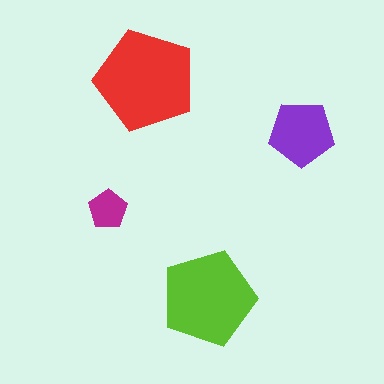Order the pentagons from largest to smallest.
the red one, the lime one, the purple one, the magenta one.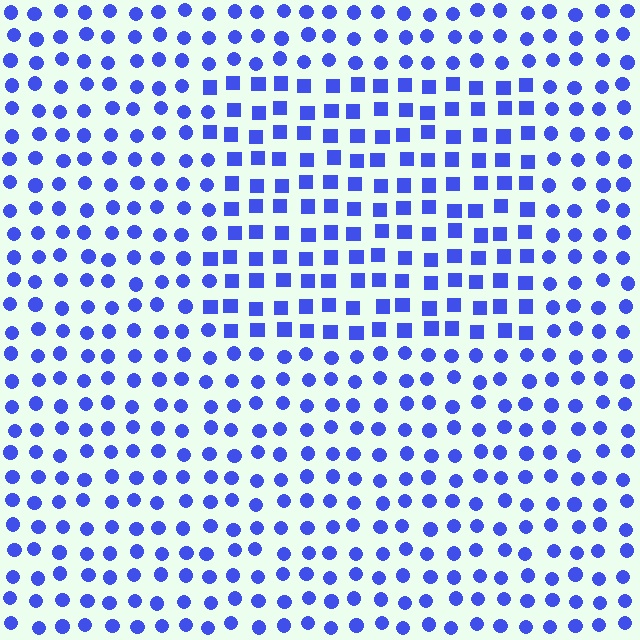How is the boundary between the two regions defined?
The boundary is defined by a change in element shape: squares inside vs. circles outside. All elements share the same color and spacing.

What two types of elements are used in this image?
The image uses squares inside the rectangle region and circles outside it.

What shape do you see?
I see a rectangle.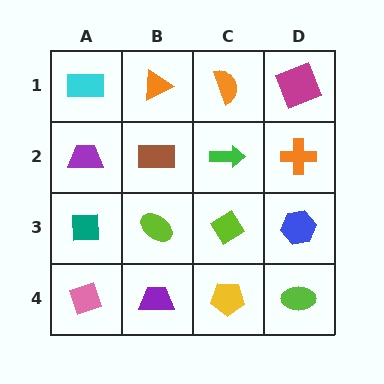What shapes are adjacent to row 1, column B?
A brown rectangle (row 2, column B), a cyan rectangle (row 1, column A), an orange semicircle (row 1, column C).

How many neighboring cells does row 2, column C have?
4.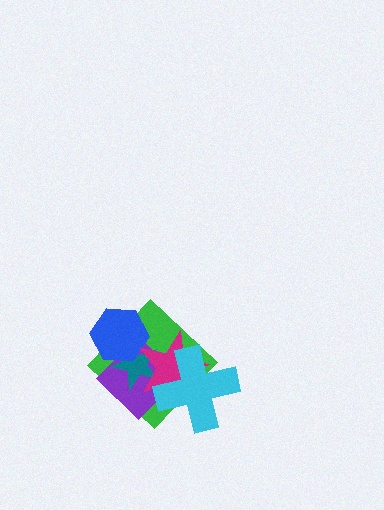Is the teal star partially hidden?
Yes, it is partially covered by another shape.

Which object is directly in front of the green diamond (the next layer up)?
The purple diamond is directly in front of the green diamond.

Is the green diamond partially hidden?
Yes, it is partially covered by another shape.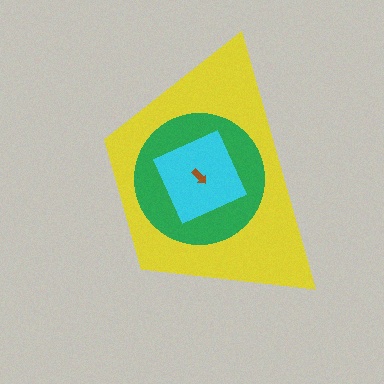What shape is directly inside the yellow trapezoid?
The green circle.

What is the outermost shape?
The yellow trapezoid.